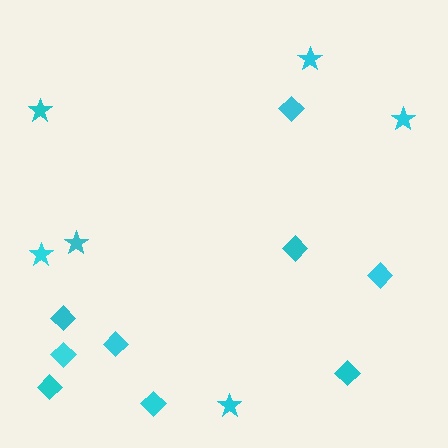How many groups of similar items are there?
There are 2 groups: one group of stars (6) and one group of diamonds (9).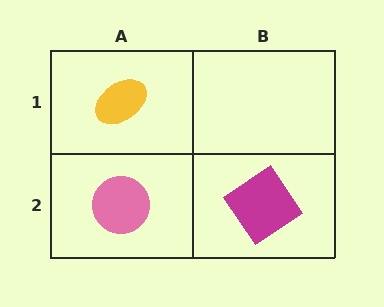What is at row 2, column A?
A pink circle.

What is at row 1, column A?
A yellow ellipse.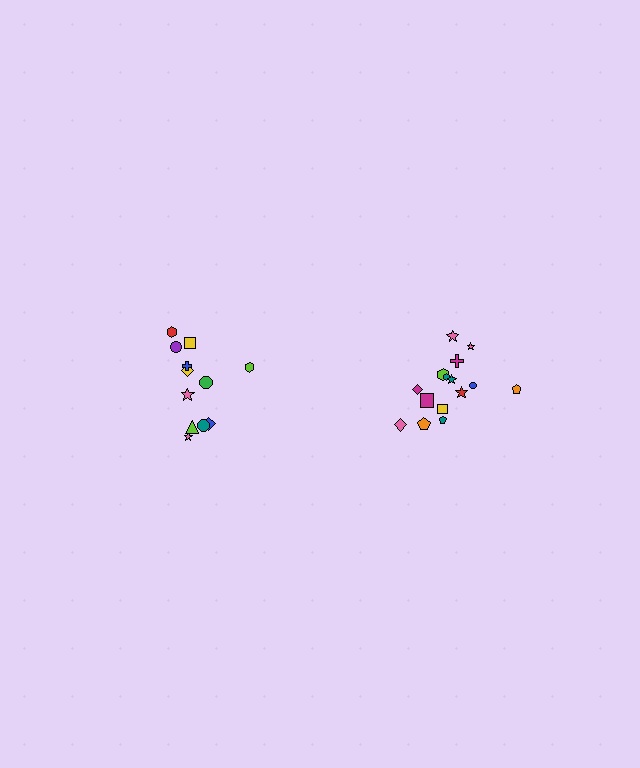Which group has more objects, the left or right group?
The right group.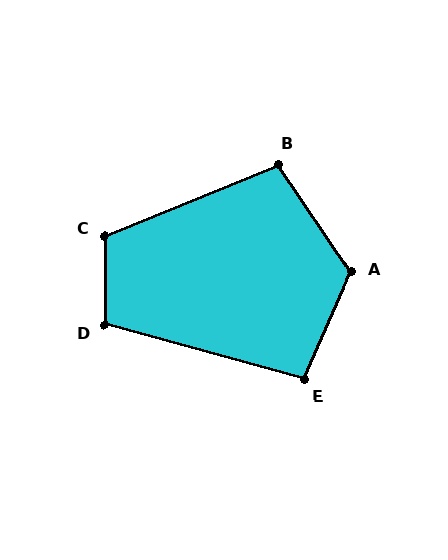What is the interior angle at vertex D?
Approximately 105 degrees (obtuse).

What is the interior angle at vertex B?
Approximately 102 degrees (obtuse).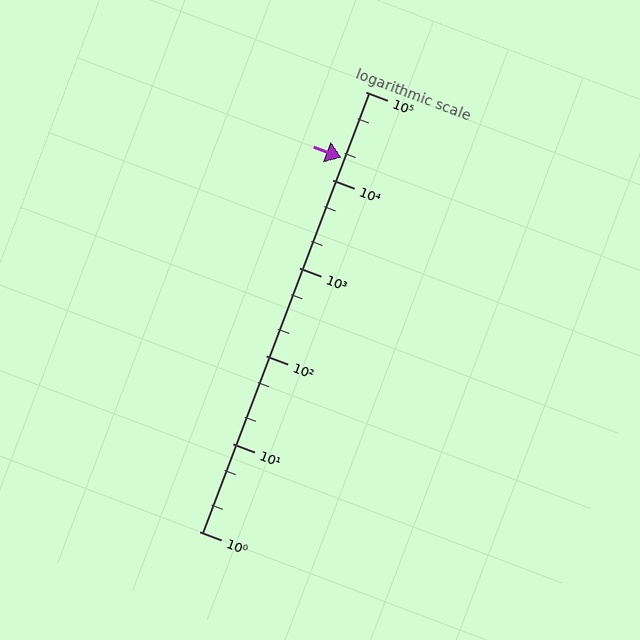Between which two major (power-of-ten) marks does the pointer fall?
The pointer is between 10000 and 100000.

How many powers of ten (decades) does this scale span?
The scale spans 5 decades, from 1 to 100000.